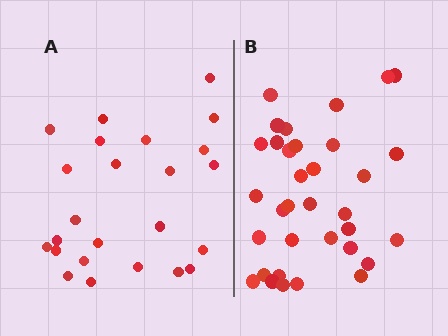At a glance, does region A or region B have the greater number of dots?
Region B (the right region) has more dots.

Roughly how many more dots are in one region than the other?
Region B has roughly 10 or so more dots than region A.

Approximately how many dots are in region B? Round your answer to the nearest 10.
About 30 dots. (The exact count is 34, which rounds to 30.)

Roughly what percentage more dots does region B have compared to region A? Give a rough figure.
About 40% more.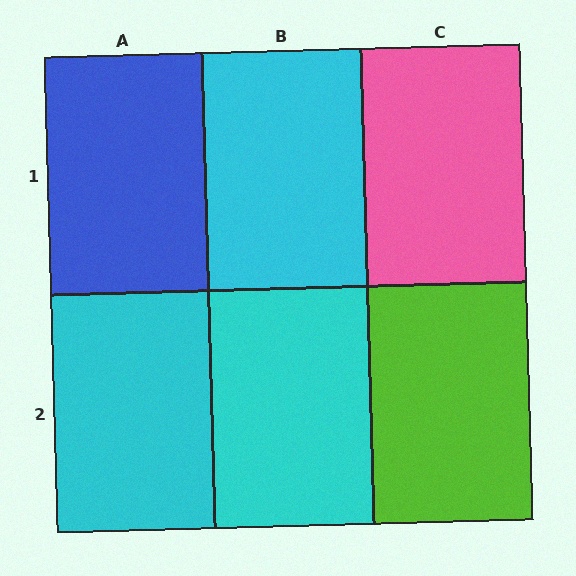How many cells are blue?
1 cell is blue.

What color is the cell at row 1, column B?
Cyan.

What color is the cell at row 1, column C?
Pink.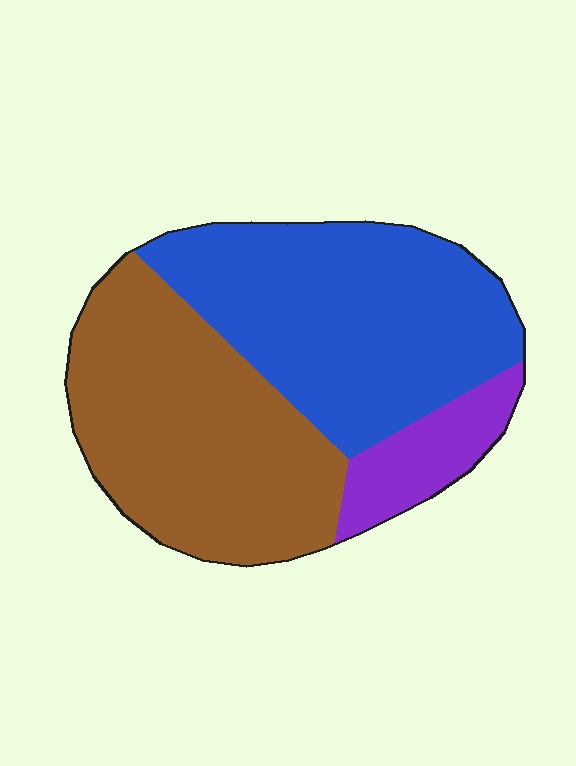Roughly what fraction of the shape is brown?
Brown covers around 45% of the shape.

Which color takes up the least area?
Purple, at roughly 10%.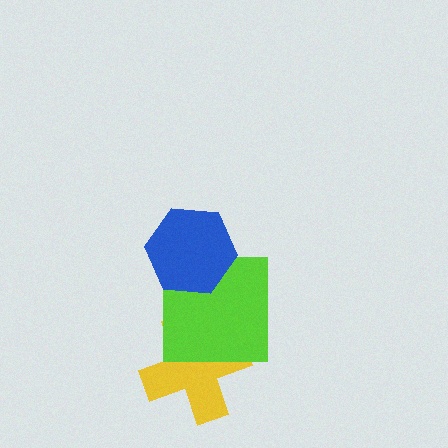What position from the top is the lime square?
The lime square is 2nd from the top.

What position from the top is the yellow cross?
The yellow cross is 3rd from the top.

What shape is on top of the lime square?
The blue hexagon is on top of the lime square.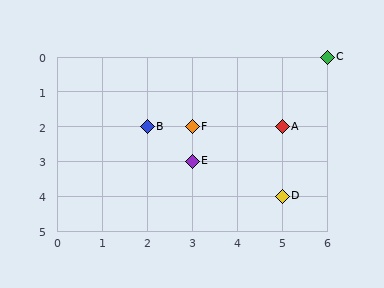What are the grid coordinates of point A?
Point A is at grid coordinates (5, 2).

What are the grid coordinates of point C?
Point C is at grid coordinates (6, 0).